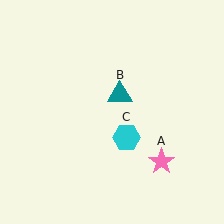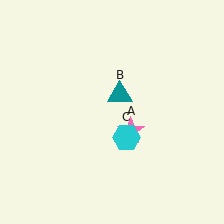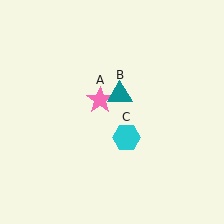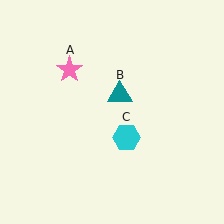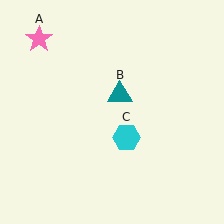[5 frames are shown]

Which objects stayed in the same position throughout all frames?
Teal triangle (object B) and cyan hexagon (object C) remained stationary.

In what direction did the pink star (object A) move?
The pink star (object A) moved up and to the left.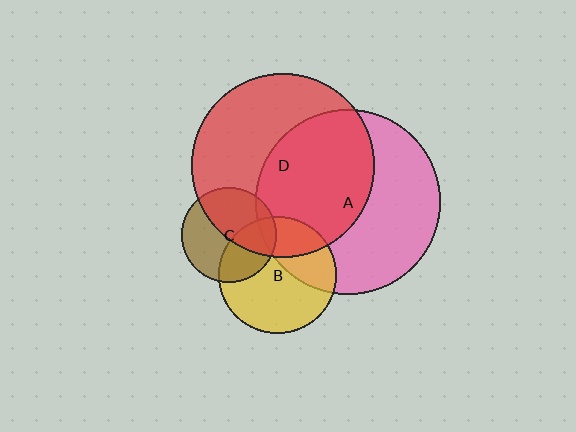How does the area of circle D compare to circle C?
Approximately 3.7 times.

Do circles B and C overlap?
Yes.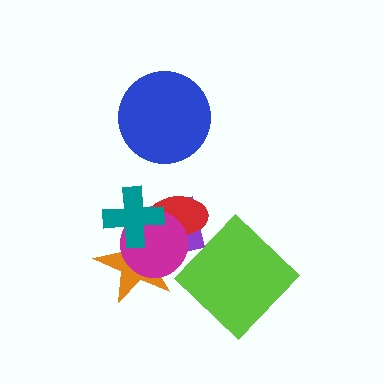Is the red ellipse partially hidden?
Yes, it is partially covered by another shape.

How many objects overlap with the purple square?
4 objects overlap with the purple square.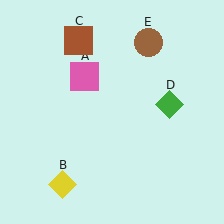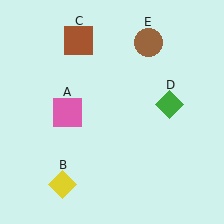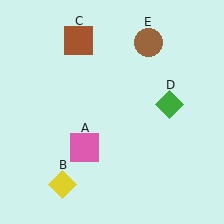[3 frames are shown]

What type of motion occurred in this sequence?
The pink square (object A) rotated counterclockwise around the center of the scene.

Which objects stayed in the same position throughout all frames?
Yellow diamond (object B) and brown square (object C) and green diamond (object D) and brown circle (object E) remained stationary.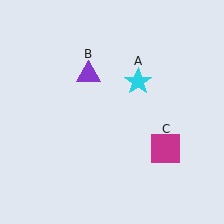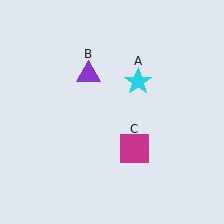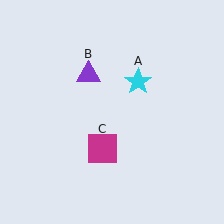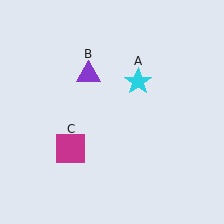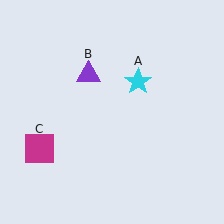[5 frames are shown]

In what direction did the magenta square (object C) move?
The magenta square (object C) moved left.